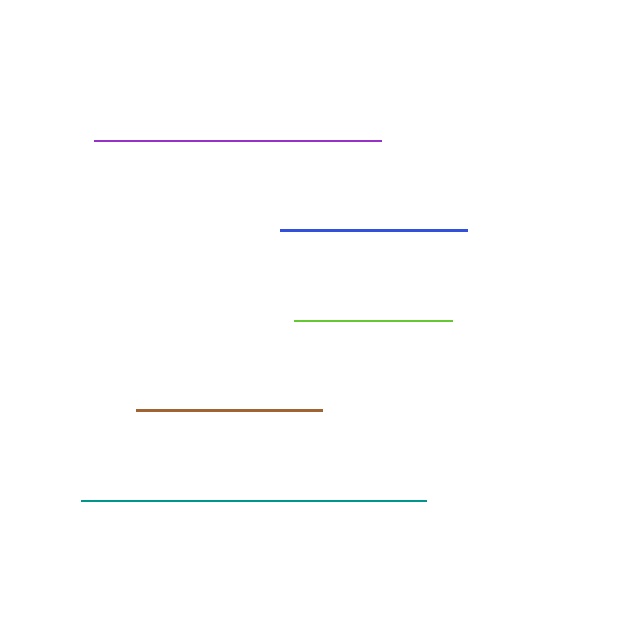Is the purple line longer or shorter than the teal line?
The teal line is longer than the purple line.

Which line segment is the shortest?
The lime line is the shortest at approximately 158 pixels.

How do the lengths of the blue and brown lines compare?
The blue and brown lines are approximately the same length.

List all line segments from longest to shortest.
From longest to shortest: teal, purple, blue, brown, lime.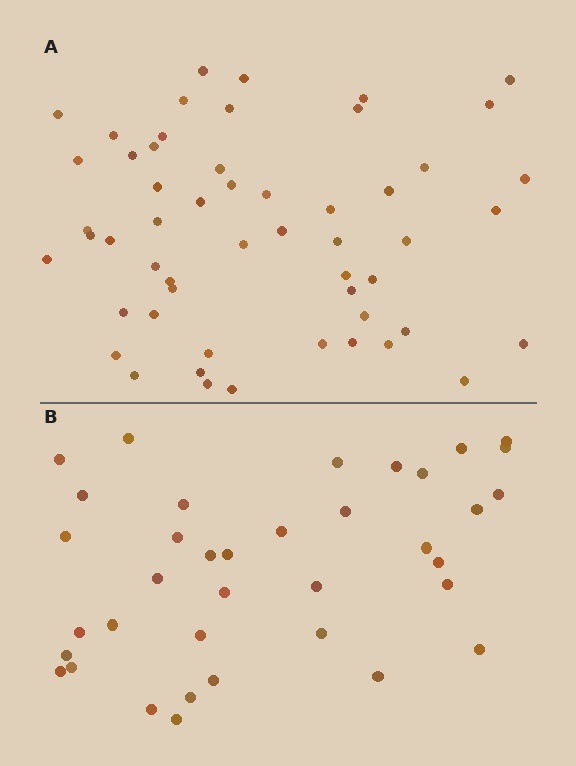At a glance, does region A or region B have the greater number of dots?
Region A (the top region) has more dots.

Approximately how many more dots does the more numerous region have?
Region A has approximately 15 more dots than region B.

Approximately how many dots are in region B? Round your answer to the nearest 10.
About 40 dots. (The exact count is 37, which rounds to 40.)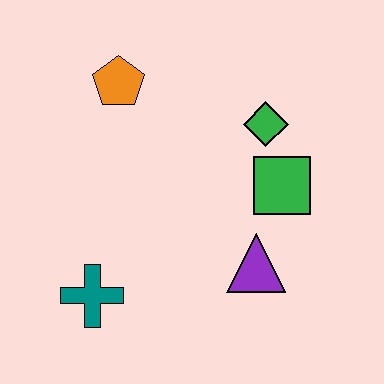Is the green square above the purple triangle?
Yes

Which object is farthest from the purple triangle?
The orange pentagon is farthest from the purple triangle.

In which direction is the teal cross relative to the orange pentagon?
The teal cross is below the orange pentagon.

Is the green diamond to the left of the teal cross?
No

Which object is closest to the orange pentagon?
The green diamond is closest to the orange pentagon.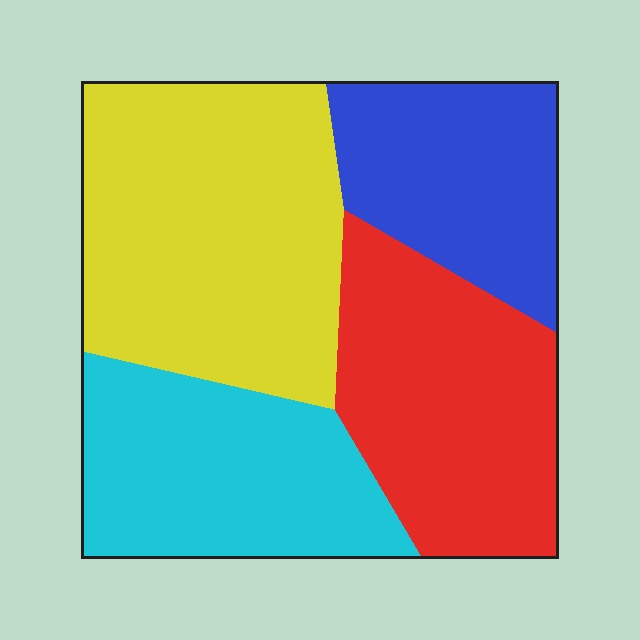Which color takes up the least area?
Blue, at roughly 20%.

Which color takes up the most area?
Yellow, at roughly 35%.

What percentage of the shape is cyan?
Cyan covers about 25% of the shape.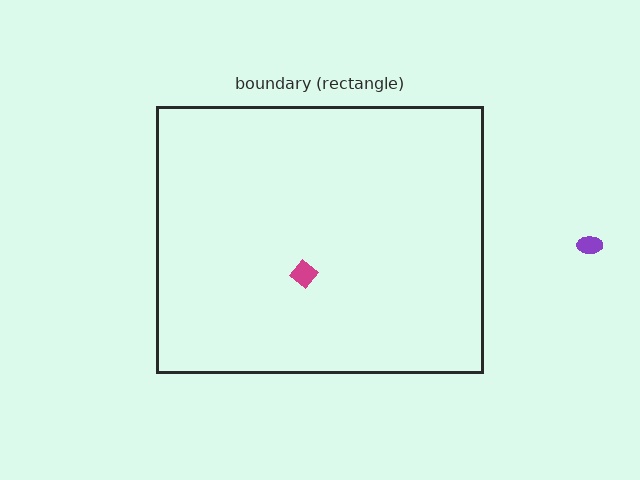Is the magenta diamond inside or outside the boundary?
Inside.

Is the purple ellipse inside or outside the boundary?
Outside.